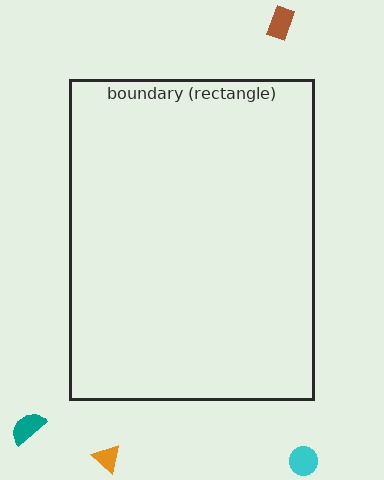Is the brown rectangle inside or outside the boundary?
Outside.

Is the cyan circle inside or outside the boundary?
Outside.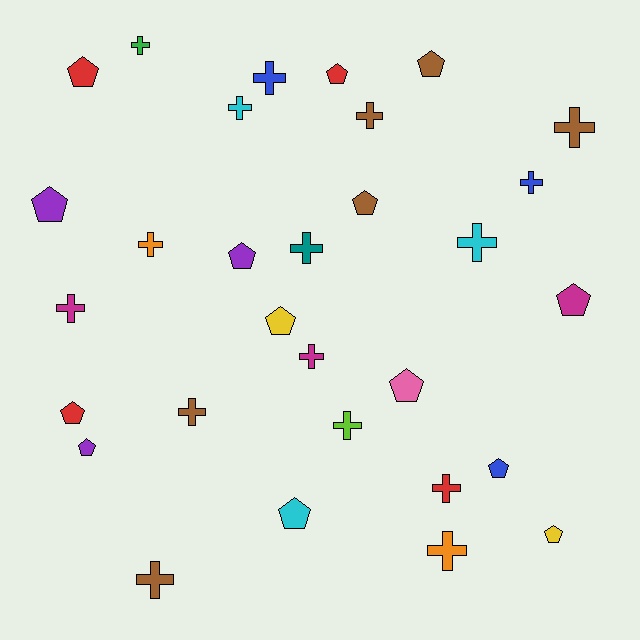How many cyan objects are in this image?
There are 3 cyan objects.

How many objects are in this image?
There are 30 objects.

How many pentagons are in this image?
There are 14 pentagons.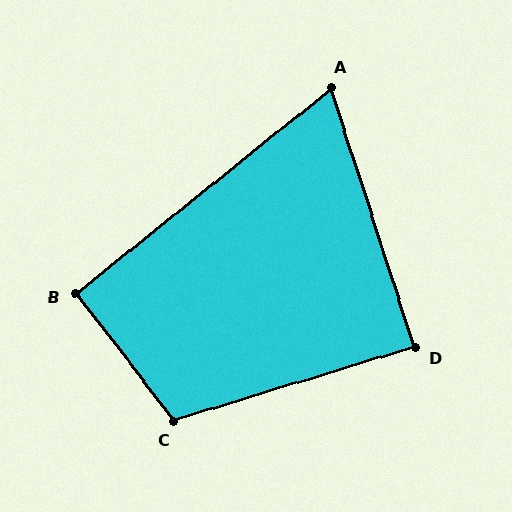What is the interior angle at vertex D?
Approximately 89 degrees (approximately right).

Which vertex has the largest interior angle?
C, at approximately 111 degrees.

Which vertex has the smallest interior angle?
A, at approximately 69 degrees.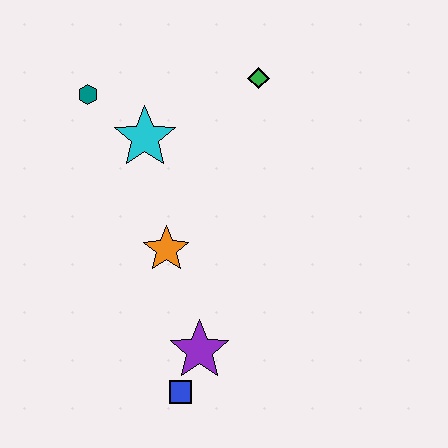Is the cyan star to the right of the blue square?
No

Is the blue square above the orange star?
No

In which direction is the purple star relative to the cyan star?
The purple star is below the cyan star.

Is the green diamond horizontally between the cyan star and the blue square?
No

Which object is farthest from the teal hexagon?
The blue square is farthest from the teal hexagon.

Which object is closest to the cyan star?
The teal hexagon is closest to the cyan star.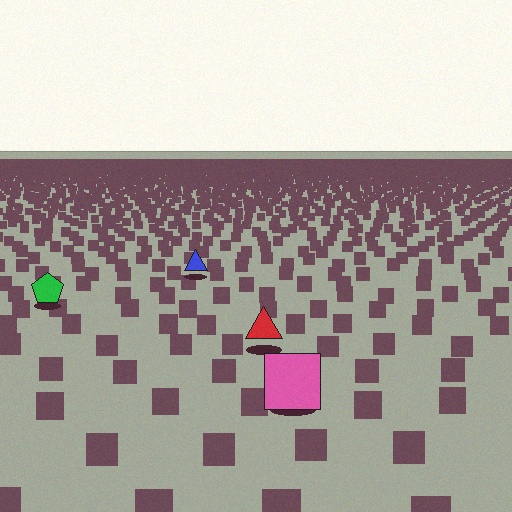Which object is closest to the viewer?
The pink square is closest. The texture marks near it are larger and more spread out.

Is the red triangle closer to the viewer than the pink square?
No. The pink square is closer — you can tell from the texture gradient: the ground texture is coarser near it.